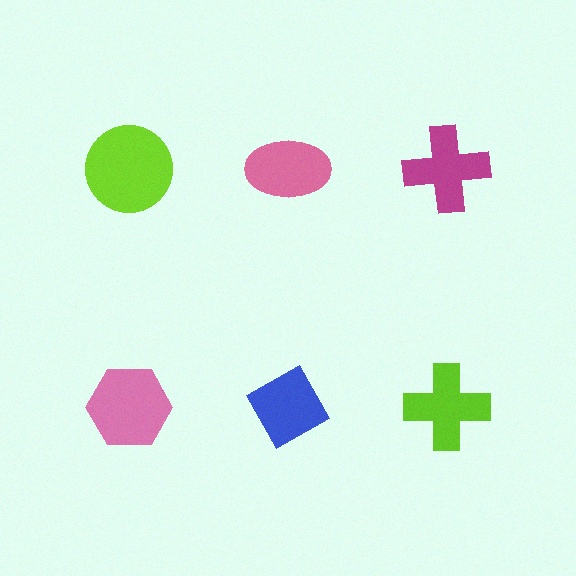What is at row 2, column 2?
A blue diamond.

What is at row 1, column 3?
A magenta cross.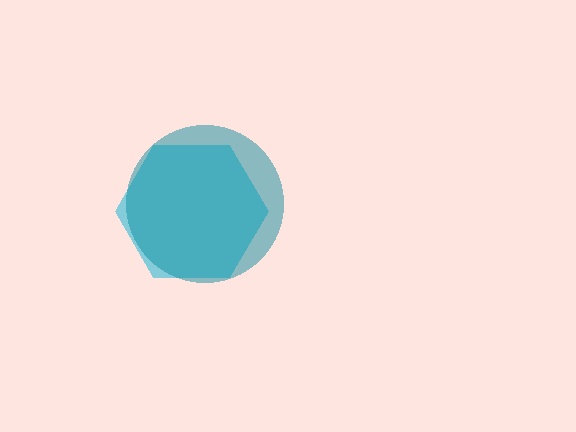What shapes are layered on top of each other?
The layered shapes are: a cyan hexagon, a teal circle.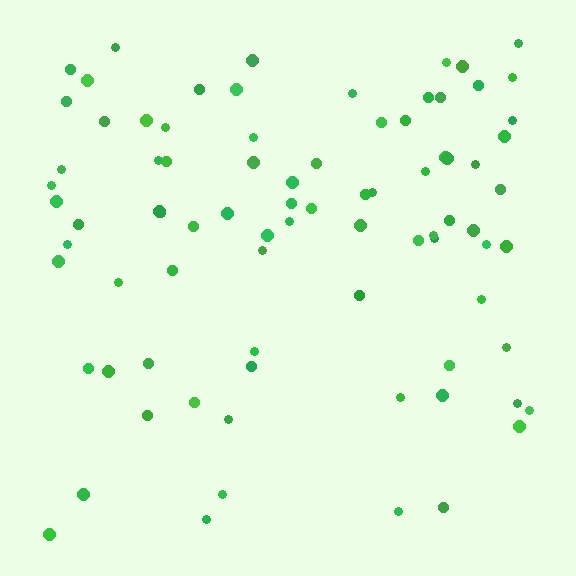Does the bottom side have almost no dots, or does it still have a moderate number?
Still a moderate number, just noticeably fewer than the top.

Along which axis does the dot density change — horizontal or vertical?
Vertical.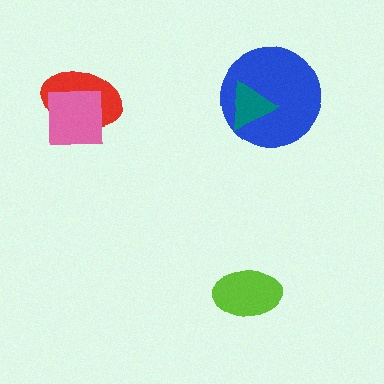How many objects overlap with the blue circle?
1 object overlaps with the blue circle.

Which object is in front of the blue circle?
The teal triangle is in front of the blue circle.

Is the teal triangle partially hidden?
No, no other shape covers it.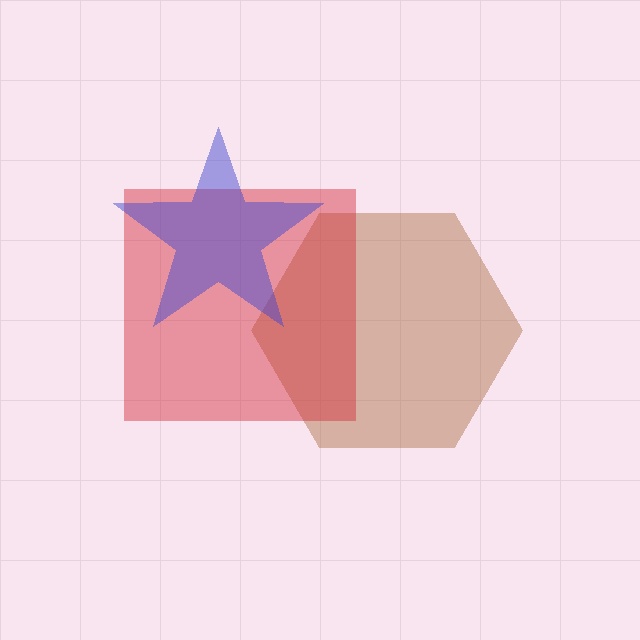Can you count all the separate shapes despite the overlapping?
Yes, there are 3 separate shapes.